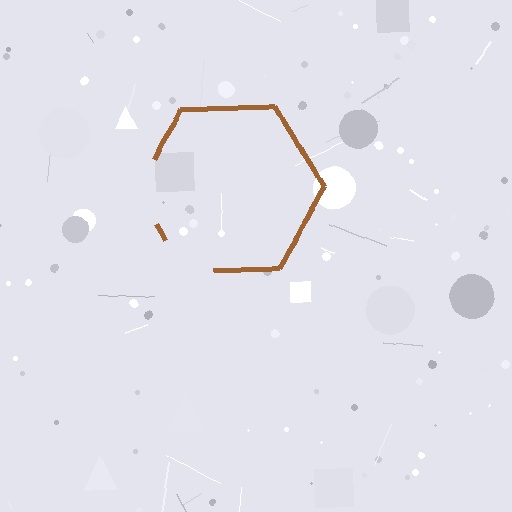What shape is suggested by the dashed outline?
The dashed outline suggests a hexagon.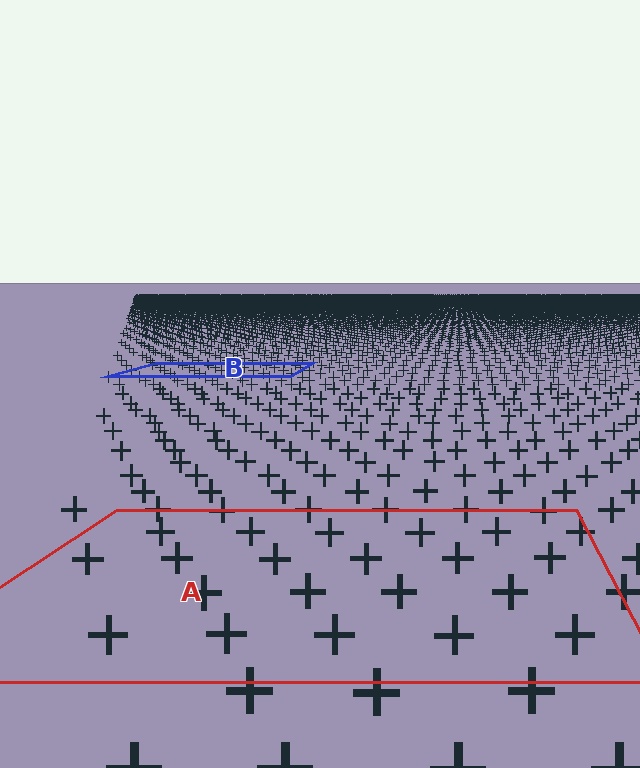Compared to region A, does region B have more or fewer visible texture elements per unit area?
Region B has more texture elements per unit area — they are packed more densely because it is farther away.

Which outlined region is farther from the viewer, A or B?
Region B is farther from the viewer — the texture elements inside it appear smaller and more densely packed.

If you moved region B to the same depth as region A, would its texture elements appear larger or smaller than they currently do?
They would appear larger. At a closer depth, the same texture elements are projected at a bigger on-screen size.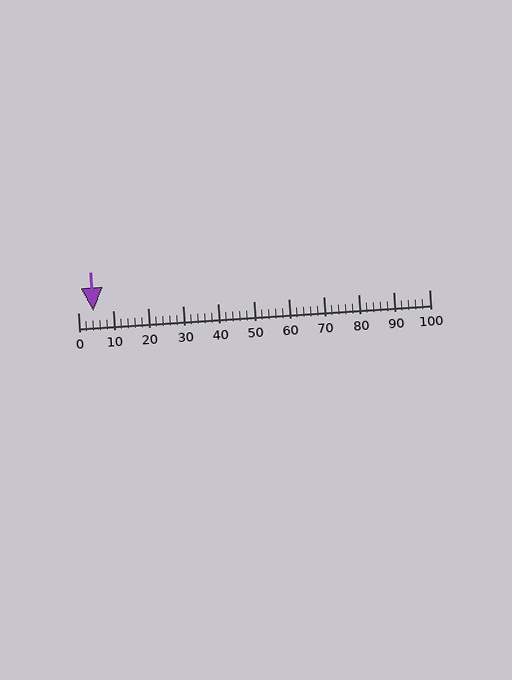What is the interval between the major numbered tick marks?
The major tick marks are spaced 10 units apart.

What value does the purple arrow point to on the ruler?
The purple arrow points to approximately 4.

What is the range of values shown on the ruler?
The ruler shows values from 0 to 100.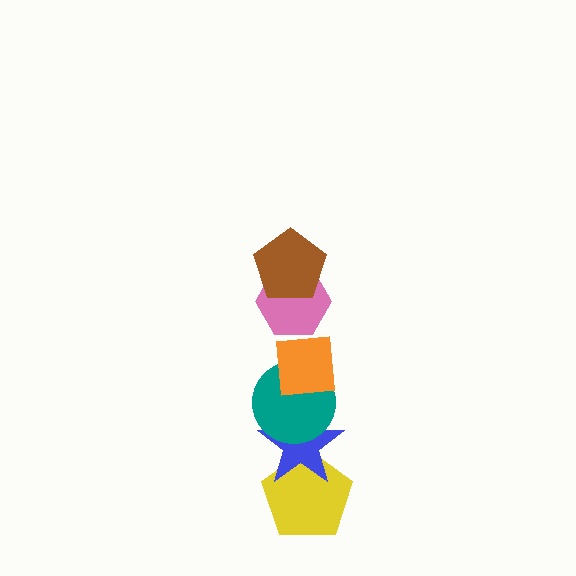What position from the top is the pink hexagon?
The pink hexagon is 2nd from the top.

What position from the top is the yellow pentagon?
The yellow pentagon is 6th from the top.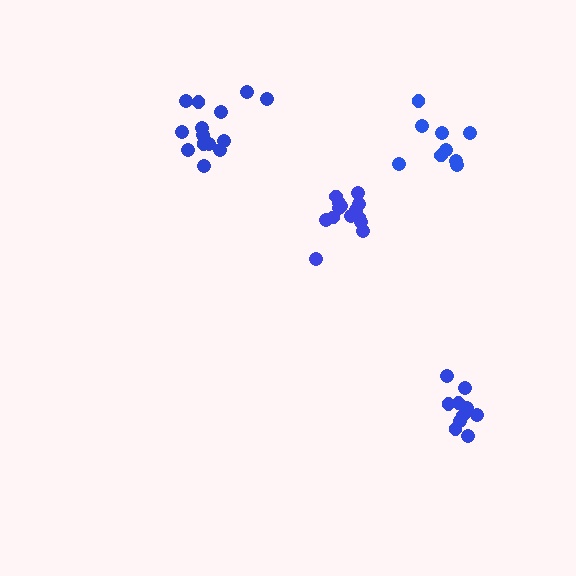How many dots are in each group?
Group 1: 9 dots, Group 2: 15 dots, Group 3: 14 dots, Group 4: 10 dots (48 total).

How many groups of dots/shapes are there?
There are 4 groups.